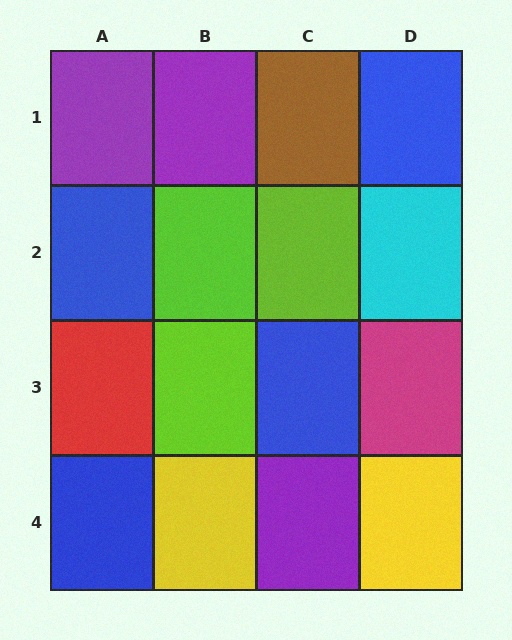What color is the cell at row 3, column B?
Lime.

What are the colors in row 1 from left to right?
Purple, purple, brown, blue.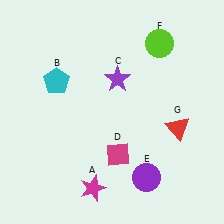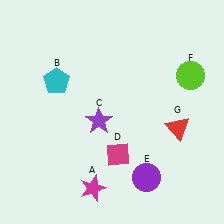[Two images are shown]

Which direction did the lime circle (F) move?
The lime circle (F) moved down.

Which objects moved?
The objects that moved are: the purple star (C), the lime circle (F).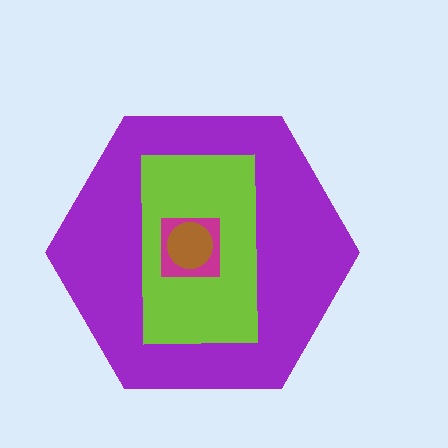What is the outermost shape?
The purple hexagon.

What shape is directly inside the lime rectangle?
The magenta square.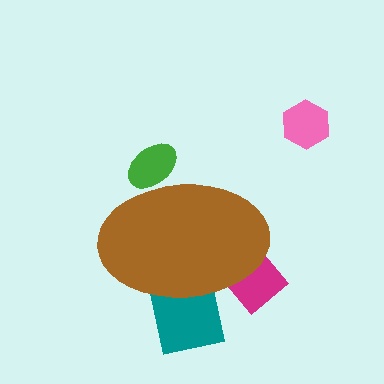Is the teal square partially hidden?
Yes, the teal square is partially hidden behind the brown ellipse.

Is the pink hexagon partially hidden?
No, the pink hexagon is fully visible.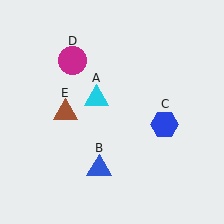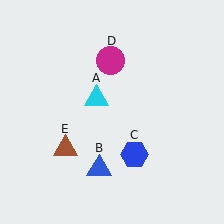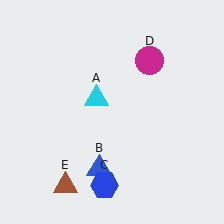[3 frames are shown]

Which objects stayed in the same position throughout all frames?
Cyan triangle (object A) and blue triangle (object B) remained stationary.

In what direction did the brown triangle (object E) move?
The brown triangle (object E) moved down.